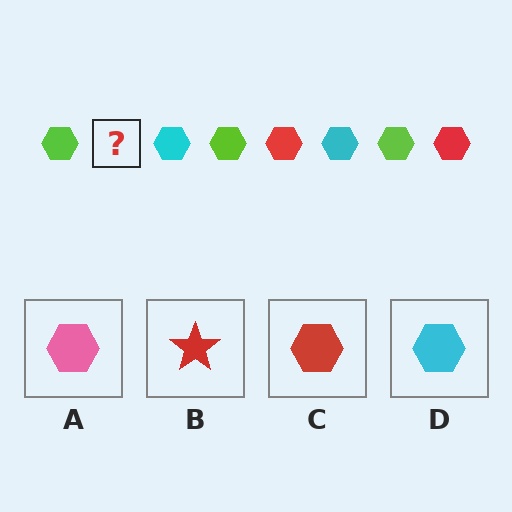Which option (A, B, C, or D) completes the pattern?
C.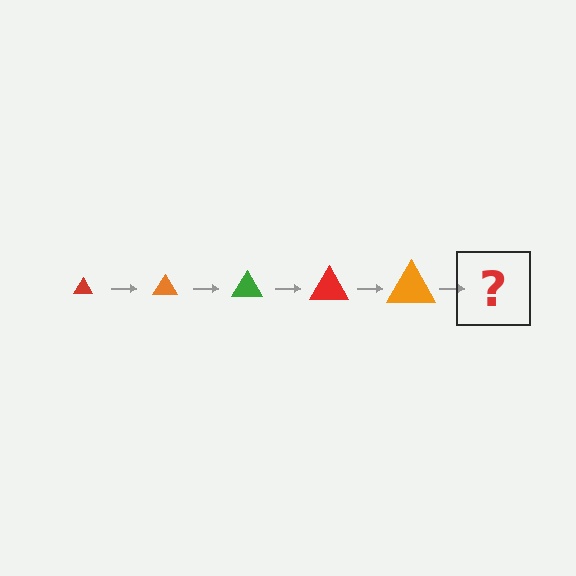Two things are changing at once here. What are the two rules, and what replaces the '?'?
The two rules are that the triangle grows larger each step and the color cycles through red, orange, and green. The '?' should be a green triangle, larger than the previous one.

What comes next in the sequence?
The next element should be a green triangle, larger than the previous one.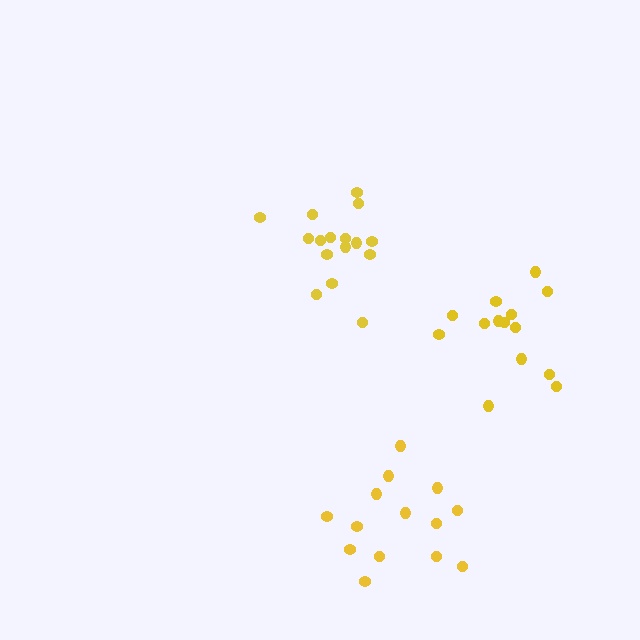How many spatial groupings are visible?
There are 3 spatial groupings.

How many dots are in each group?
Group 1: 14 dots, Group 2: 16 dots, Group 3: 14 dots (44 total).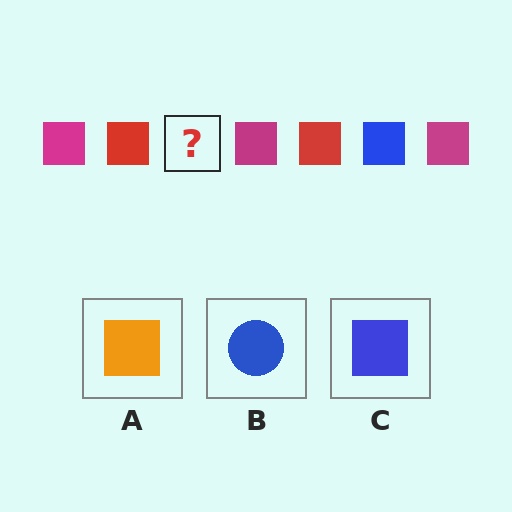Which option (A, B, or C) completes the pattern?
C.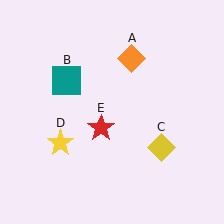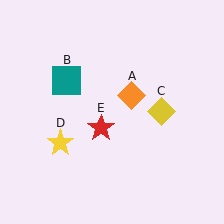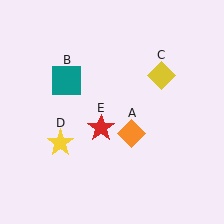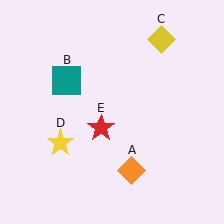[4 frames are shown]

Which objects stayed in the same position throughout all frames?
Teal square (object B) and yellow star (object D) and red star (object E) remained stationary.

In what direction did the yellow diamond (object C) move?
The yellow diamond (object C) moved up.